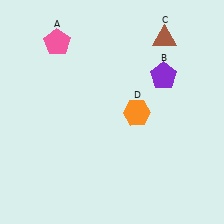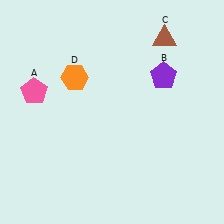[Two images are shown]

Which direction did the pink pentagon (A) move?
The pink pentagon (A) moved down.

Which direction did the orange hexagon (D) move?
The orange hexagon (D) moved left.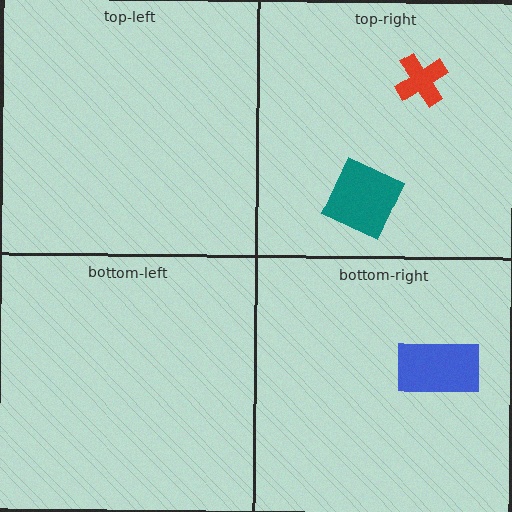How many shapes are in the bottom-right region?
1.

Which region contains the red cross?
The top-right region.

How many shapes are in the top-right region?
2.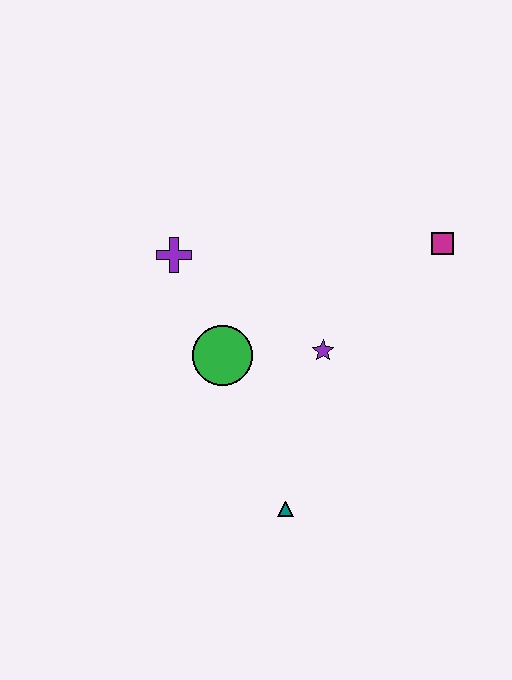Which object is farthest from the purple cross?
The teal triangle is farthest from the purple cross.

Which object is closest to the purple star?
The green circle is closest to the purple star.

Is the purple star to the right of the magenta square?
No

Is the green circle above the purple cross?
No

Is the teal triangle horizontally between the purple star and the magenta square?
No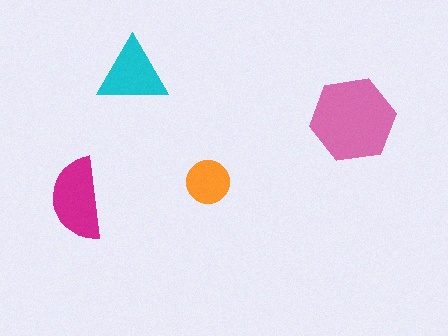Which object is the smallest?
The orange circle.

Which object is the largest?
The pink hexagon.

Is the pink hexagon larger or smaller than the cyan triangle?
Larger.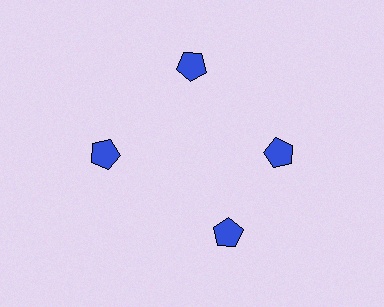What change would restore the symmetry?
The symmetry would be restored by rotating it back into even spacing with its neighbors so that all 4 pentagons sit at equal angles and equal distance from the center.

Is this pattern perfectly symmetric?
No. The 4 blue pentagons are arranged in a ring, but one element near the 6 o'clock position is rotated out of alignment along the ring, breaking the 4-fold rotational symmetry.